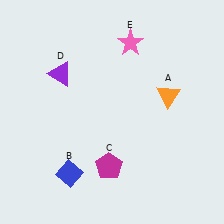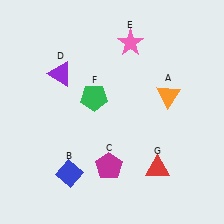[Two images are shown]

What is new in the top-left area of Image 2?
A green pentagon (F) was added in the top-left area of Image 2.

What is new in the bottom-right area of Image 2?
A red triangle (G) was added in the bottom-right area of Image 2.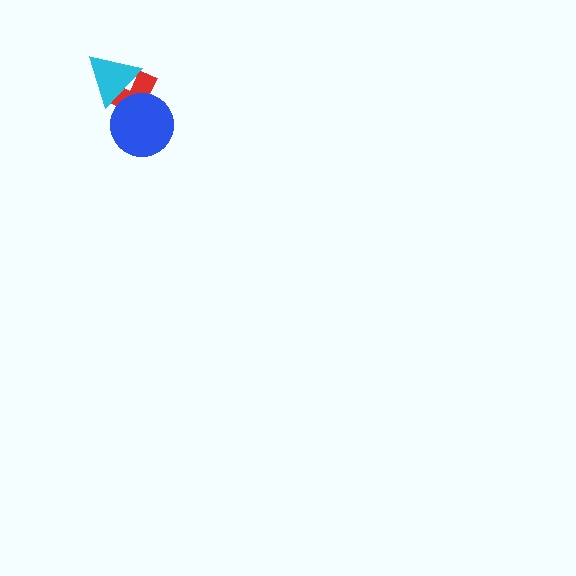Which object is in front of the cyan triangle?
The blue circle is in front of the cyan triangle.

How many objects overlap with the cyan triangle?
2 objects overlap with the cyan triangle.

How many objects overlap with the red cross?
2 objects overlap with the red cross.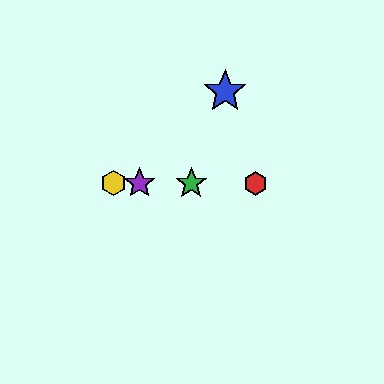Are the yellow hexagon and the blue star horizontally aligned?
No, the yellow hexagon is at y≈183 and the blue star is at y≈91.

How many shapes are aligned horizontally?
4 shapes (the red hexagon, the green star, the yellow hexagon, the purple star) are aligned horizontally.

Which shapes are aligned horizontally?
The red hexagon, the green star, the yellow hexagon, the purple star are aligned horizontally.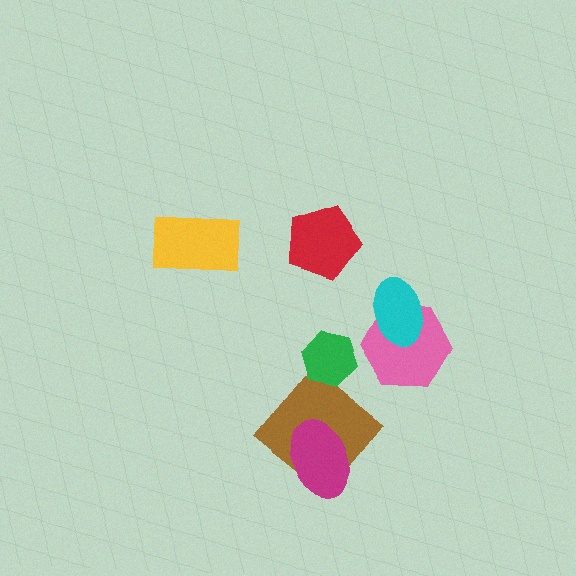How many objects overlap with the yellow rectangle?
0 objects overlap with the yellow rectangle.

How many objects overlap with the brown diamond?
1 object overlaps with the brown diamond.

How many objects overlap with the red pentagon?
0 objects overlap with the red pentagon.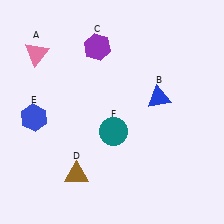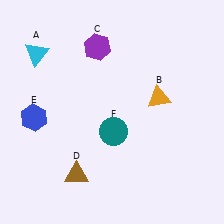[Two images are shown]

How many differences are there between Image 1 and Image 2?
There are 2 differences between the two images.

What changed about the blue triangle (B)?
In Image 1, B is blue. In Image 2, it changed to orange.